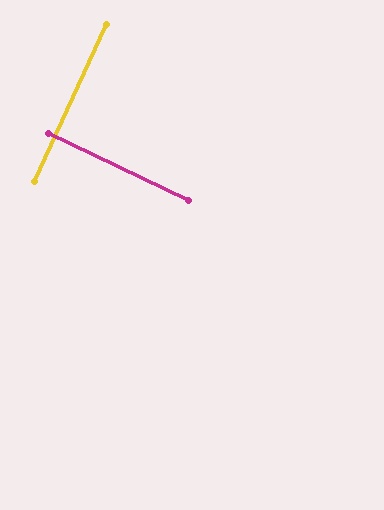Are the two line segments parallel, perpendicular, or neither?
Perpendicular — they meet at approximately 89°.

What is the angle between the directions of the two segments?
Approximately 89 degrees.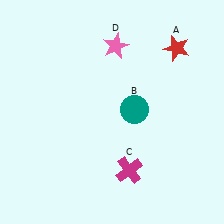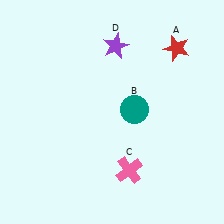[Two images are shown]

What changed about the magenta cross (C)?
In Image 1, C is magenta. In Image 2, it changed to pink.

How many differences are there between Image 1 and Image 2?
There are 2 differences between the two images.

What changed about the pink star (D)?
In Image 1, D is pink. In Image 2, it changed to purple.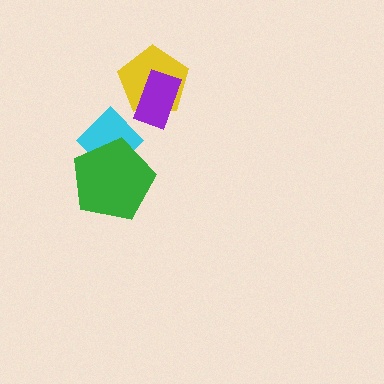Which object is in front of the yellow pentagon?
The purple rectangle is in front of the yellow pentagon.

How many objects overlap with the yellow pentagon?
1 object overlaps with the yellow pentagon.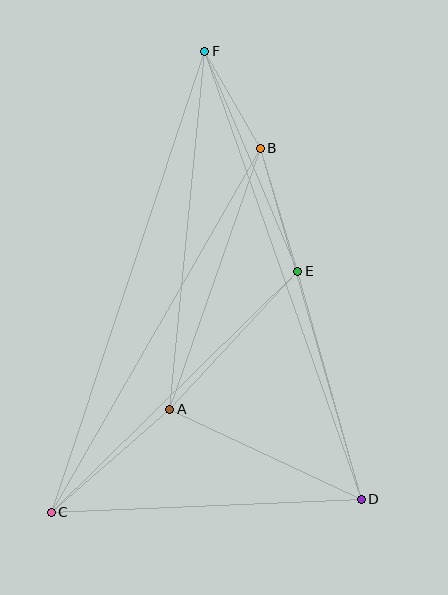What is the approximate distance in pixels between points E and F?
The distance between E and F is approximately 239 pixels.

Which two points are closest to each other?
Points B and F are closest to each other.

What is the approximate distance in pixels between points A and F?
The distance between A and F is approximately 359 pixels.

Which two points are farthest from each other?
Points C and F are farthest from each other.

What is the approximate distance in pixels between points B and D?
The distance between B and D is approximately 365 pixels.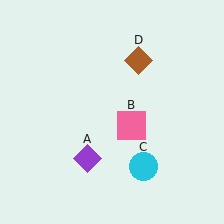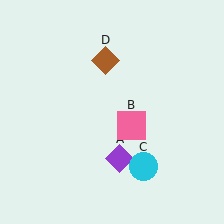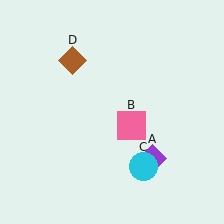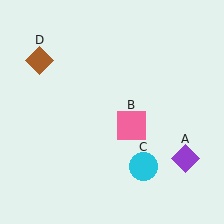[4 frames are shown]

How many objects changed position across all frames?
2 objects changed position: purple diamond (object A), brown diamond (object D).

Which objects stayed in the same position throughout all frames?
Pink square (object B) and cyan circle (object C) remained stationary.